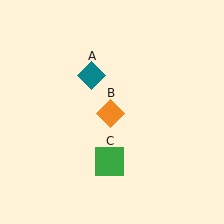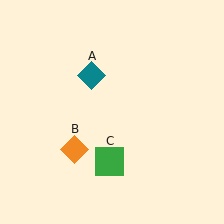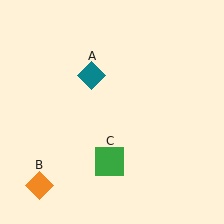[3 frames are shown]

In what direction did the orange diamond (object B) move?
The orange diamond (object B) moved down and to the left.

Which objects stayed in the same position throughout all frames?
Teal diamond (object A) and green square (object C) remained stationary.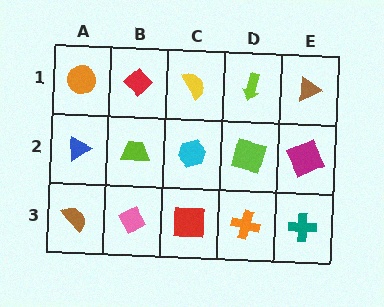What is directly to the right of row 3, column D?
A teal cross.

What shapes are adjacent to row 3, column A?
A blue triangle (row 2, column A), a pink diamond (row 3, column B).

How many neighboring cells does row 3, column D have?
3.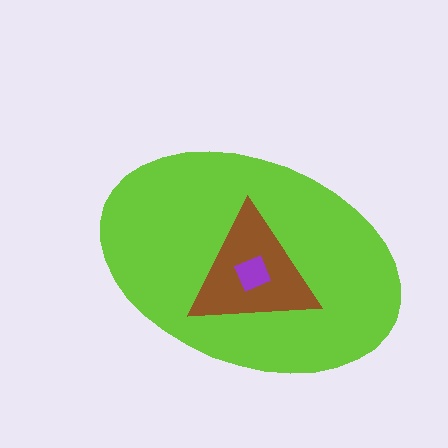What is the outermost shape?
The lime ellipse.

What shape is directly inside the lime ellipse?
The brown triangle.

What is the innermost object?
The purple diamond.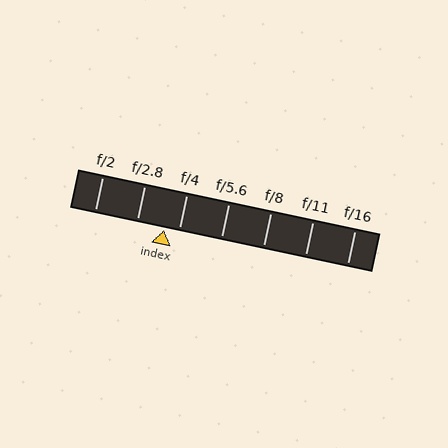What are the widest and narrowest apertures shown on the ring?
The widest aperture shown is f/2 and the narrowest is f/16.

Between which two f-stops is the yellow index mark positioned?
The index mark is between f/2.8 and f/4.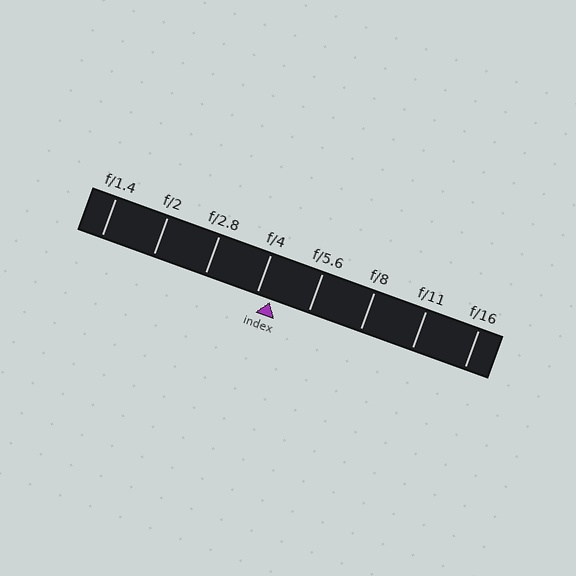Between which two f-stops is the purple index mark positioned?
The index mark is between f/4 and f/5.6.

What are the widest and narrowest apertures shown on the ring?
The widest aperture shown is f/1.4 and the narrowest is f/16.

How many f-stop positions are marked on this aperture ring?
There are 8 f-stop positions marked.